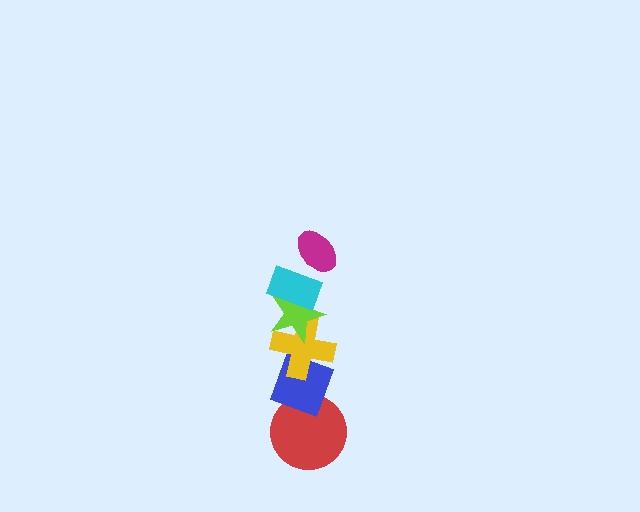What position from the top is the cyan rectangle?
The cyan rectangle is 2nd from the top.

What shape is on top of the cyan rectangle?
The magenta ellipse is on top of the cyan rectangle.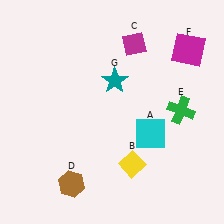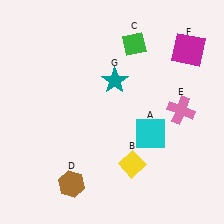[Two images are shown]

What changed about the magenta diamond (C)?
In Image 1, C is magenta. In Image 2, it changed to green.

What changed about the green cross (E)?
In Image 1, E is green. In Image 2, it changed to pink.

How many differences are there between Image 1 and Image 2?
There are 2 differences between the two images.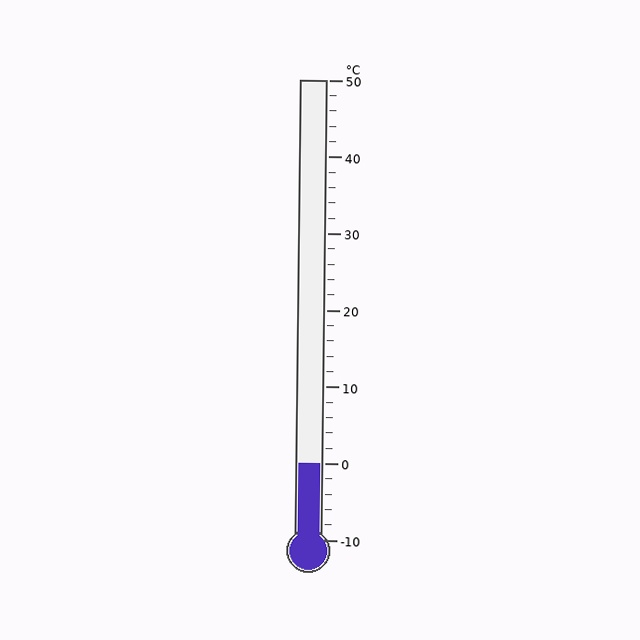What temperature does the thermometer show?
The thermometer shows approximately 0°C.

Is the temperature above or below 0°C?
The temperature is at 0°C.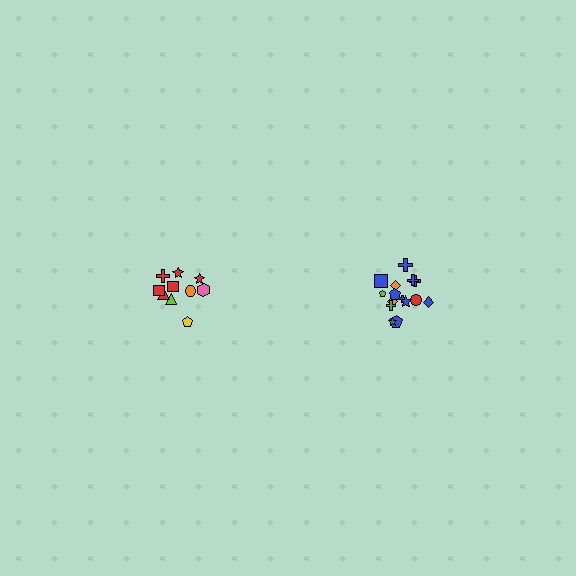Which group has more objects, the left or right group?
The right group.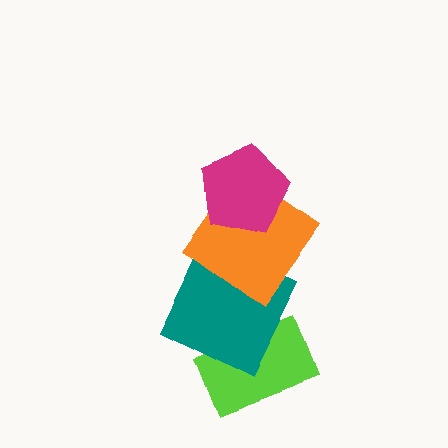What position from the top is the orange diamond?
The orange diamond is 2nd from the top.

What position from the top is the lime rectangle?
The lime rectangle is 4th from the top.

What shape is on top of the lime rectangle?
The teal square is on top of the lime rectangle.